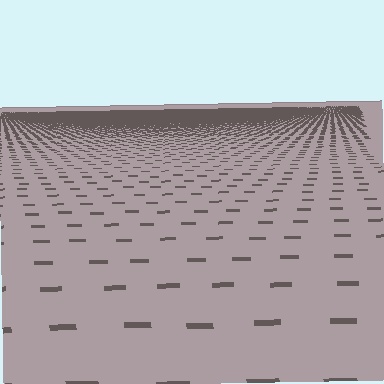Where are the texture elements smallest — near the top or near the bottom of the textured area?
Near the top.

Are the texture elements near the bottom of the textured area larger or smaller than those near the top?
Larger. Near the bottom, elements are closer to the viewer and appear at a bigger on-screen size.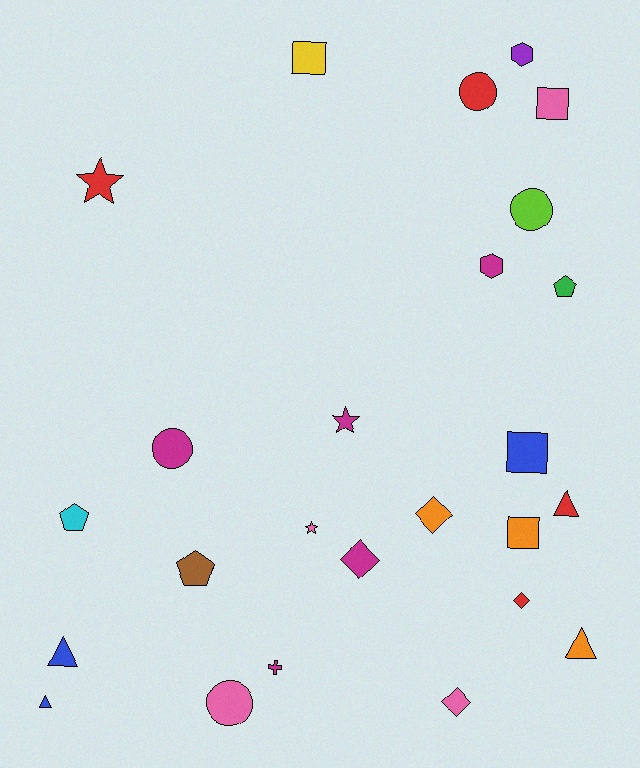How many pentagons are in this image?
There are 3 pentagons.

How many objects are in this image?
There are 25 objects.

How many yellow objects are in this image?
There is 1 yellow object.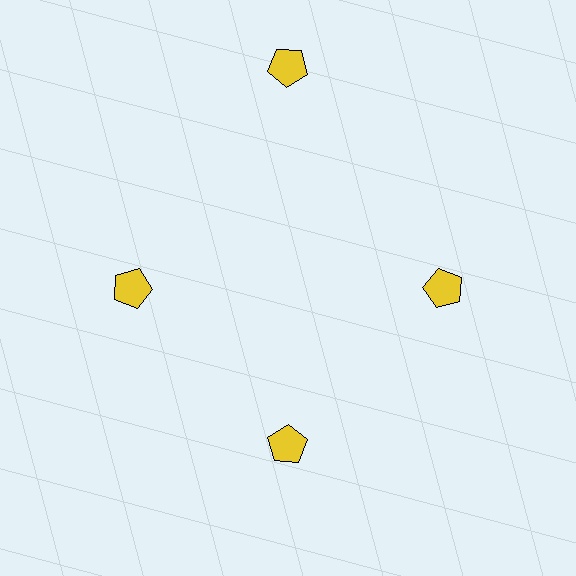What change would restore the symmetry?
The symmetry would be restored by moving it inward, back onto the ring so that all 4 pentagons sit at equal angles and equal distance from the center.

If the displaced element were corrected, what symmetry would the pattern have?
It would have 4-fold rotational symmetry — the pattern would map onto itself every 90 degrees.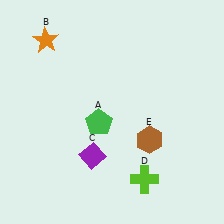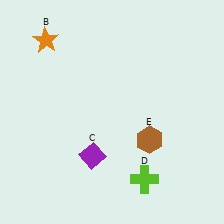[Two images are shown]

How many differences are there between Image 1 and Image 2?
There is 1 difference between the two images.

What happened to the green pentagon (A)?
The green pentagon (A) was removed in Image 2. It was in the bottom-left area of Image 1.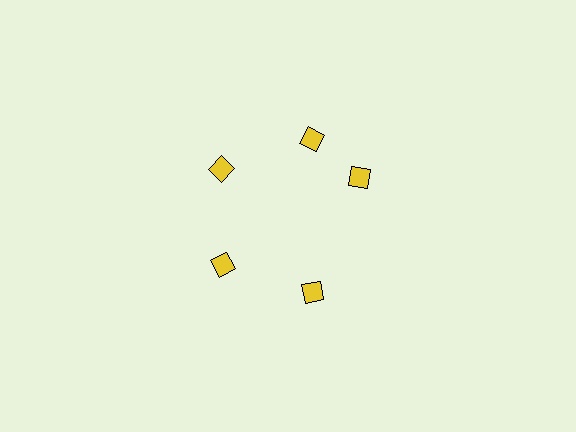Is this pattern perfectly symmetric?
No. The 5 yellow diamonds are arranged in a ring, but one element near the 3 o'clock position is rotated out of alignment along the ring, breaking the 5-fold rotational symmetry.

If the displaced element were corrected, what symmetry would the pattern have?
It would have 5-fold rotational symmetry — the pattern would map onto itself every 72 degrees.